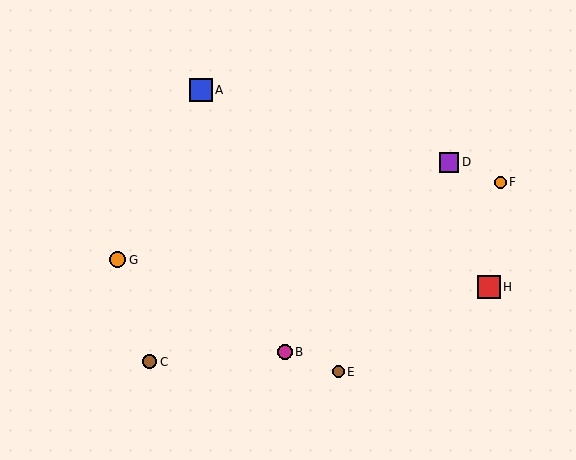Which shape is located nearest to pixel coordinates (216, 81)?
The blue square (labeled A) at (201, 90) is nearest to that location.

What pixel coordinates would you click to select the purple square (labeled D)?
Click at (449, 162) to select the purple square D.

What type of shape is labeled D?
Shape D is a purple square.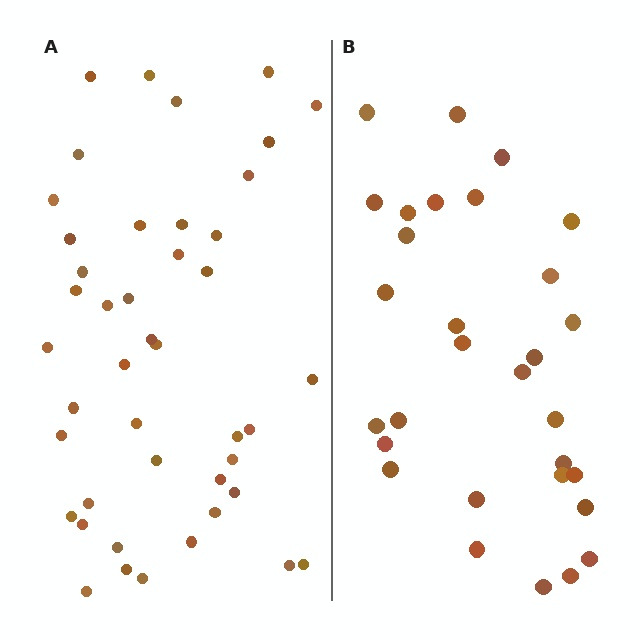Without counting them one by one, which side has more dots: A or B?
Region A (the left region) has more dots.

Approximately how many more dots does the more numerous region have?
Region A has approximately 15 more dots than region B.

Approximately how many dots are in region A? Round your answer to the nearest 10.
About 40 dots. (The exact count is 44, which rounds to 40.)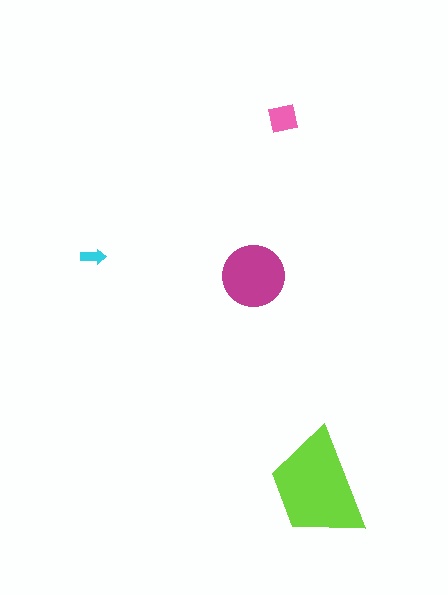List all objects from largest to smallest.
The lime trapezoid, the magenta circle, the pink square, the cyan arrow.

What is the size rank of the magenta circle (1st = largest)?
2nd.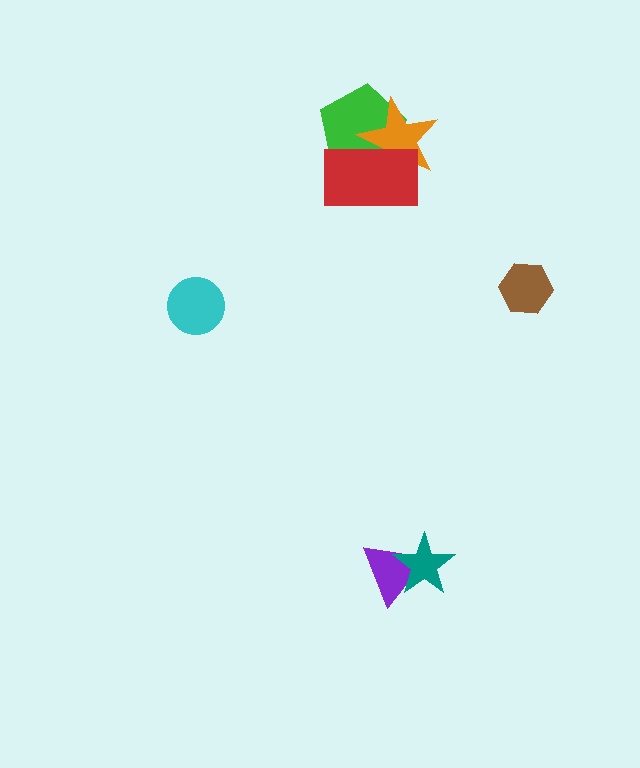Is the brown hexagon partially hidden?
No, no other shape covers it.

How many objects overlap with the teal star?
1 object overlaps with the teal star.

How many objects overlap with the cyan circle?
0 objects overlap with the cyan circle.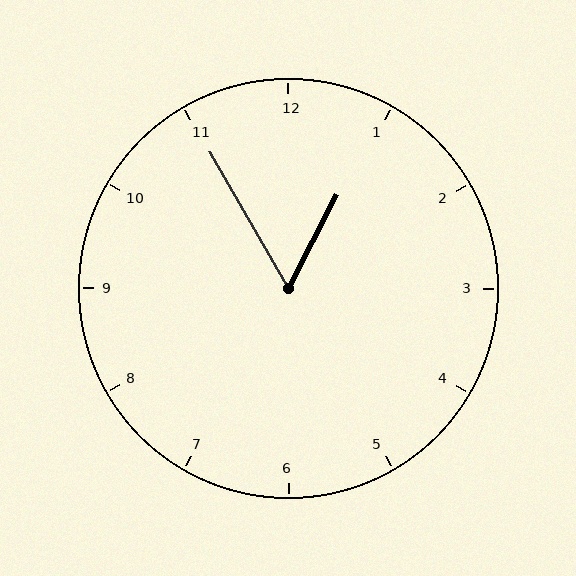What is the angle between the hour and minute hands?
Approximately 58 degrees.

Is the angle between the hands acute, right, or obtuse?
It is acute.